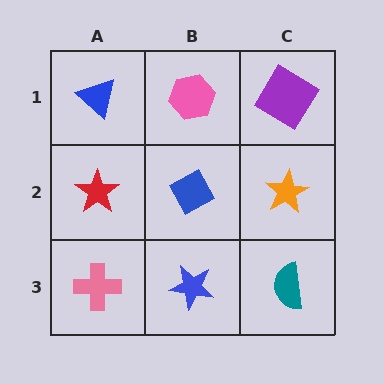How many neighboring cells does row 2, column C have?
3.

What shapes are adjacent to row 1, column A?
A red star (row 2, column A), a pink hexagon (row 1, column B).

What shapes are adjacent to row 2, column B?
A pink hexagon (row 1, column B), a blue star (row 3, column B), a red star (row 2, column A), an orange star (row 2, column C).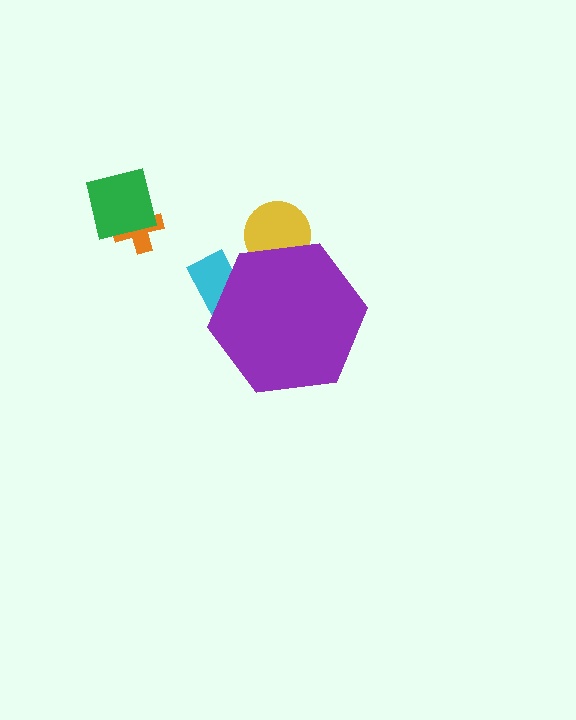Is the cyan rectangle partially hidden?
Yes, the cyan rectangle is partially hidden behind the purple hexagon.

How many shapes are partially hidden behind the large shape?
2 shapes are partially hidden.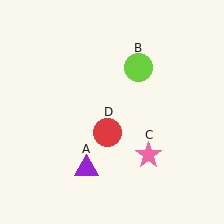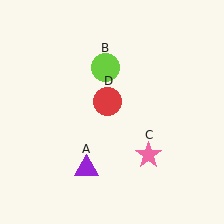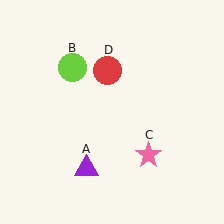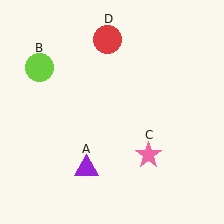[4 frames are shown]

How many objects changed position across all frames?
2 objects changed position: lime circle (object B), red circle (object D).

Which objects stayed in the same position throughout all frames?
Purple triangle (object A) and pink star (object C) remained stationary.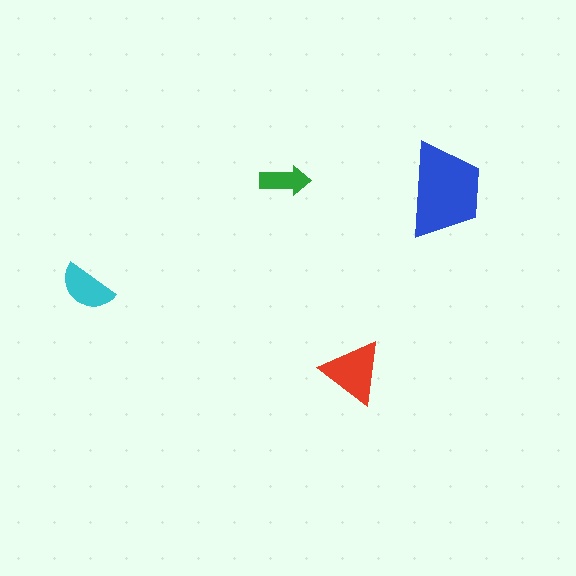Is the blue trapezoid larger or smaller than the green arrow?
Larger.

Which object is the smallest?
The green arrow.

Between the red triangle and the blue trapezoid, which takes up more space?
The blue trapezoid.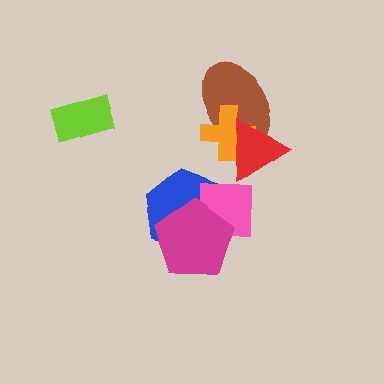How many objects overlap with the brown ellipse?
2 objects overlap with the brown ellipse.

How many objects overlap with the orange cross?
2 objects overlap with the orange cross.